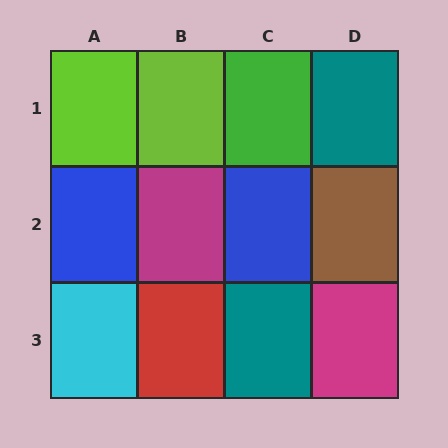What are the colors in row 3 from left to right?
Cyan, red, teal, magenta.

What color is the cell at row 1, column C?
Green.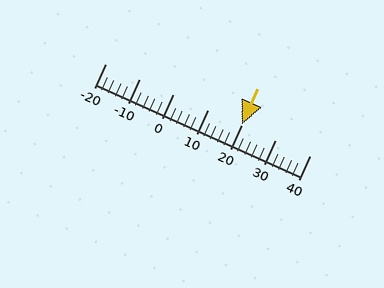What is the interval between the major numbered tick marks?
The major tick marks are spaced 10 units apart.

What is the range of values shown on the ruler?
The ruler shows values from -20 to 40.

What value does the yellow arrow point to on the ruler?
The yellow arrow points to approximately 20.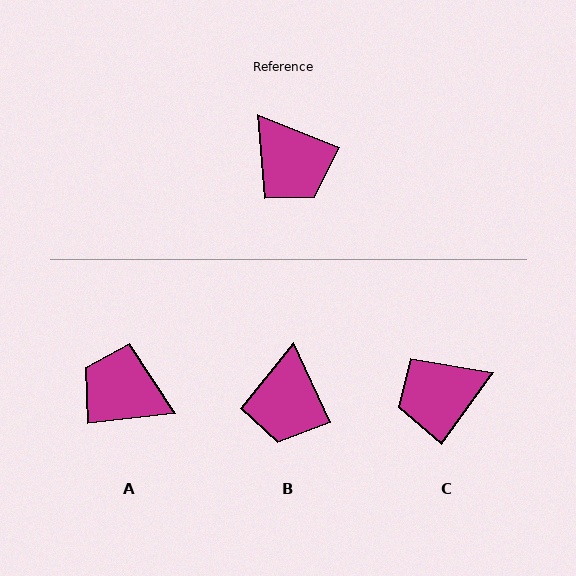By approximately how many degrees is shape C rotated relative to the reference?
Approximately 105 degrees clockwise.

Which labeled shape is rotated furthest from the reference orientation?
A, about 152 degrees away.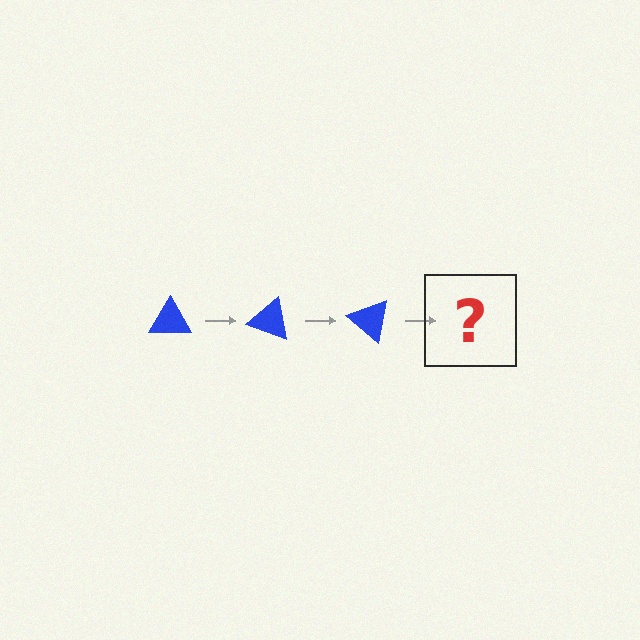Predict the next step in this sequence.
The next step is a blue triangle rotated 60 degrees.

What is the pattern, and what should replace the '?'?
The pattern is that the triangle rotates 20 degrees each step. The '?' should be a blue triangle rotated 60 degrees.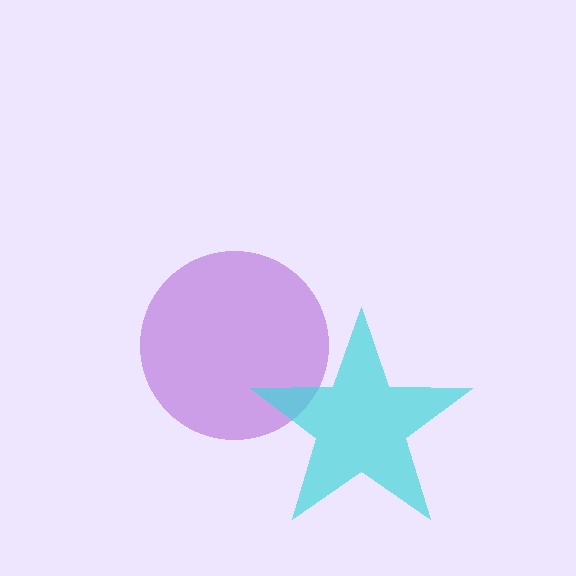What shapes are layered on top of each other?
The layered shapes are: a purple circle, a cyan star.